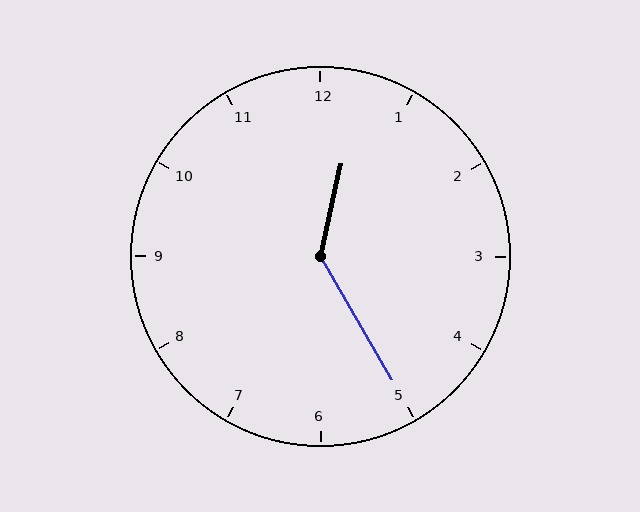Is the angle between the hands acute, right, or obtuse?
It is obtuse.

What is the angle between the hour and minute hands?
Approximately 138 degrees.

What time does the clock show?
12:25.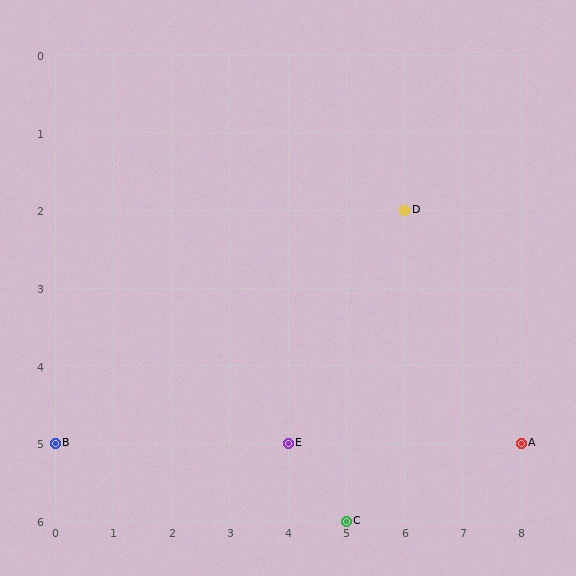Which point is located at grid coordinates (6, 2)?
Point D is at (6, 2).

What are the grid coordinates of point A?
Point A is at grid coordinates (8, 5).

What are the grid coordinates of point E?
Point E is at grid coordinates (4, 5).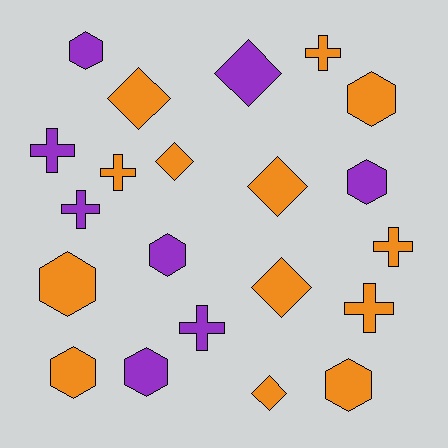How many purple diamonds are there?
There is 1 purple diamond.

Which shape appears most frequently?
Hexagon, with 8 objects.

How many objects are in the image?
There are 21 objects.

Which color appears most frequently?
Orange, with 13 objects.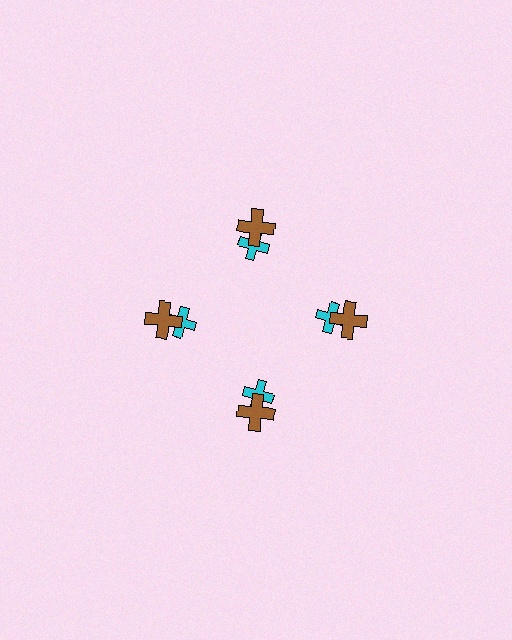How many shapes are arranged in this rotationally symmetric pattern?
There are 8 shapes, arranged in 4 groups of 2.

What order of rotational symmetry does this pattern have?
This pattern has 4-fold rotational symmetry.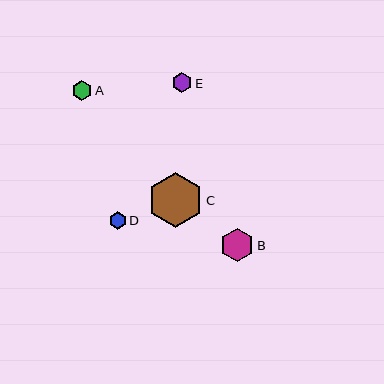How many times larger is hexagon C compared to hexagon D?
Hexagon C is approximately 3.2 times the size of hexagon D.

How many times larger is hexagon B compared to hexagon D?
Hexagon B is approximately 2.0 times the size of hexagon D.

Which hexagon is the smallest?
Hexagon D is the smallest with a size of approximately 17 pixels.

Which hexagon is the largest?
Hexagon C is the largest with a size of approximately 55 pixels.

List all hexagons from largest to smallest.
From largest to smallest: C, B, A, E, D.